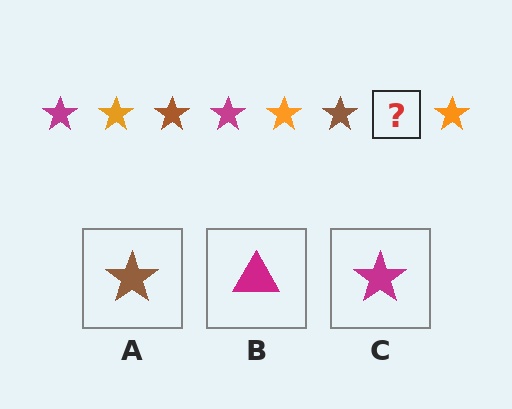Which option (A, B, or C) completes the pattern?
C.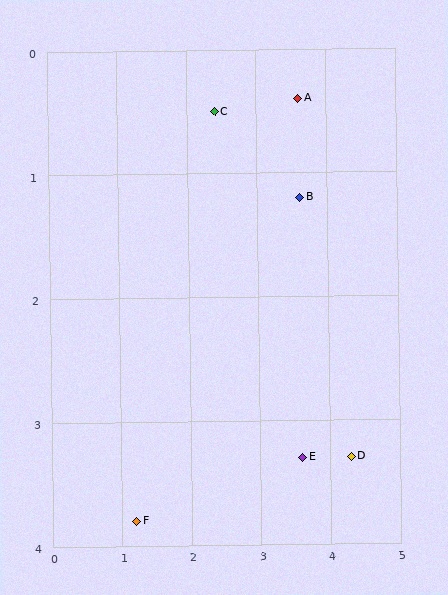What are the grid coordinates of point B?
Point B is at approximately (3.6, 1.2).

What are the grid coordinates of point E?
Point E is at approximately (3.6, 3.3).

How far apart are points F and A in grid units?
Points F and A are about 4.2 grid units apart.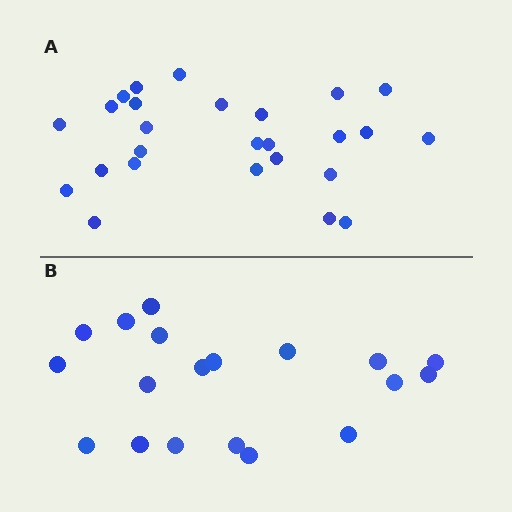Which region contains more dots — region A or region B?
Region A (the top region) has more dots.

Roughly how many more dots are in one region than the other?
Region A has roughly 8 or so more dots than region B.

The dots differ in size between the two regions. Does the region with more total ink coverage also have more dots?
No. Region B has more total ink coverage because its dots are larger, but region A actually contains more individual dots. Total area can be misleading — the number of items is what matters here.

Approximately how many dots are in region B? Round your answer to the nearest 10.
About 20 dots. (The exact count is 19, which rounds to 20.)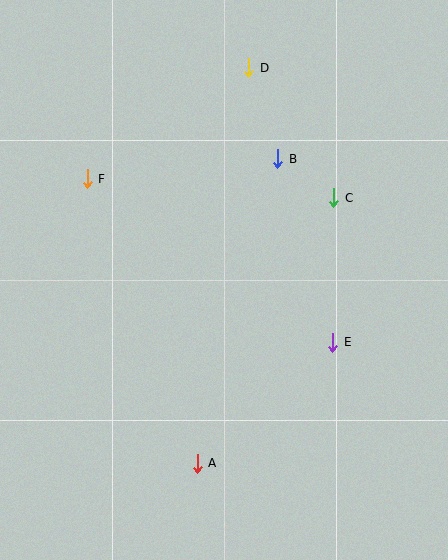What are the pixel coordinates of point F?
Point F is at (87, 179).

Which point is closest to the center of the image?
Point E at (333, 342) is closest to the center.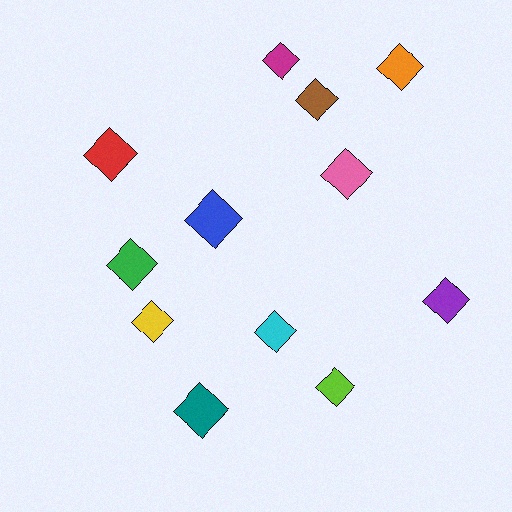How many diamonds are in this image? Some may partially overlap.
There are 12 diamonds.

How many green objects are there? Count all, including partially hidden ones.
There is 1 green object.